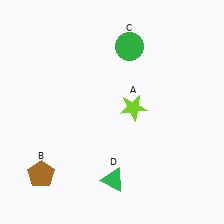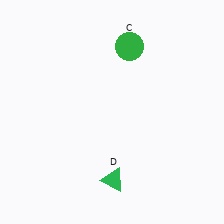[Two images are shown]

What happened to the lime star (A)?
The lime star (A) was removed in Image 2. It was in the top-right area of Image 1.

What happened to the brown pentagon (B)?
The brown pentagon (B) was removed in Image 2. It was in the bottom-left area of Image 1.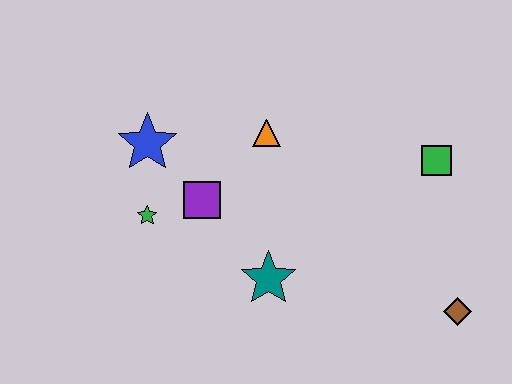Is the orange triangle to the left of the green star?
No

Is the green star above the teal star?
Yes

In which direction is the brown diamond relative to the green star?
The brown diamond is to the right of the green star.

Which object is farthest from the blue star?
The brown diamond is farthest from the blue star.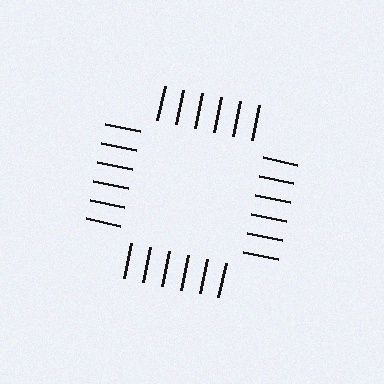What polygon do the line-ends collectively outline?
An illusory square — the line segments terminate on its edges but no continuous stroke is drawn.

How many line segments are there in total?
24 — 6 along each of the 4 edges.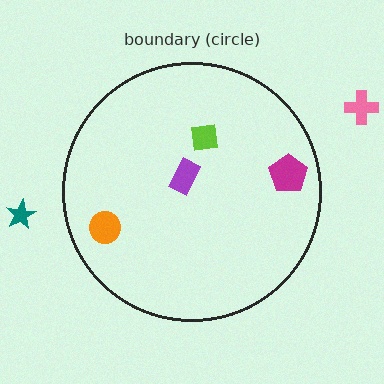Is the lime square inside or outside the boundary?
Inside.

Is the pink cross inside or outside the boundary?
Outside.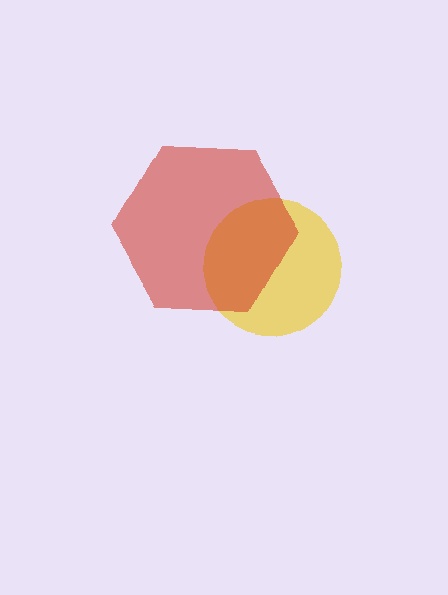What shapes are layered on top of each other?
The layered shapes are: a yellow circle, a red hexagon.